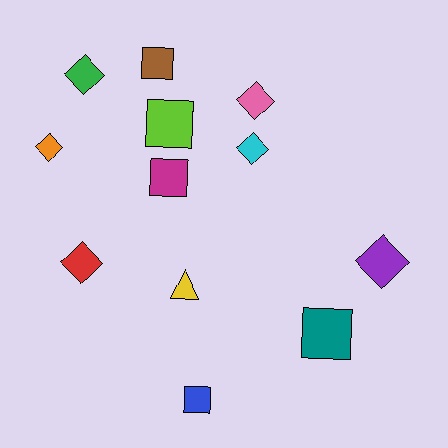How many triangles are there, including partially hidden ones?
There is 1 triangle.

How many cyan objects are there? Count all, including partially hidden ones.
There is 1 cyan object.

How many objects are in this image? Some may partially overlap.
There are 12 objects.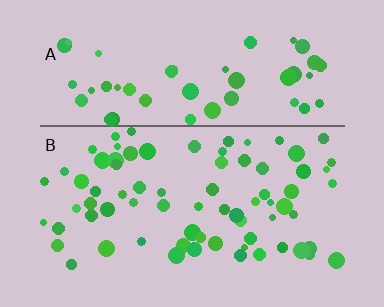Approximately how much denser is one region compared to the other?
Approximately 1.3× — region B over region A.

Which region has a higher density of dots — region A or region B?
B (the bottom).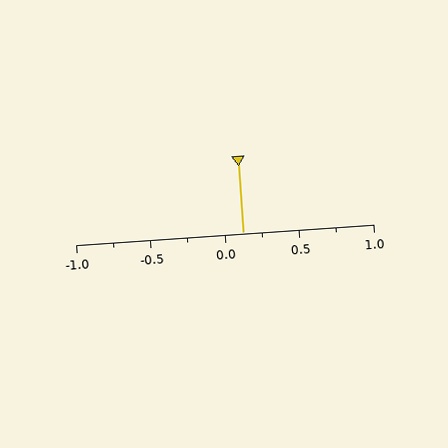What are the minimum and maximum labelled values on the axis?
The axis runs from -1.0 to 1.0.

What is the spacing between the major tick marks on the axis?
The major ticks are spaced 0.5 apart.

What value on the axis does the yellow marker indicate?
The marker indicates approximately 0.12.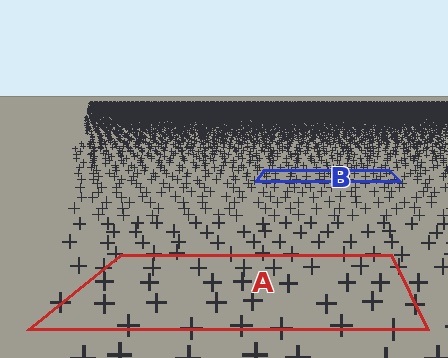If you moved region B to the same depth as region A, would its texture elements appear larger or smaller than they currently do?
They would appear larger. At a closer depth, the same texture elements are projected at a bigger on-screen size.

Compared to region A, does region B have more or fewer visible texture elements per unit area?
Region B has more texture elements per unit area — they are packed more densely because it is farther away.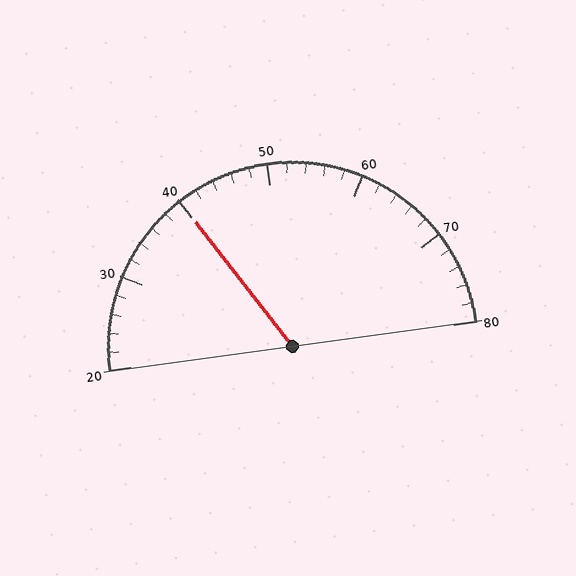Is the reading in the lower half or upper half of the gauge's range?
The reading is in the lower half of the range (20 to 80).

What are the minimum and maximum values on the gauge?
The gauge ranges from 20 to 80.